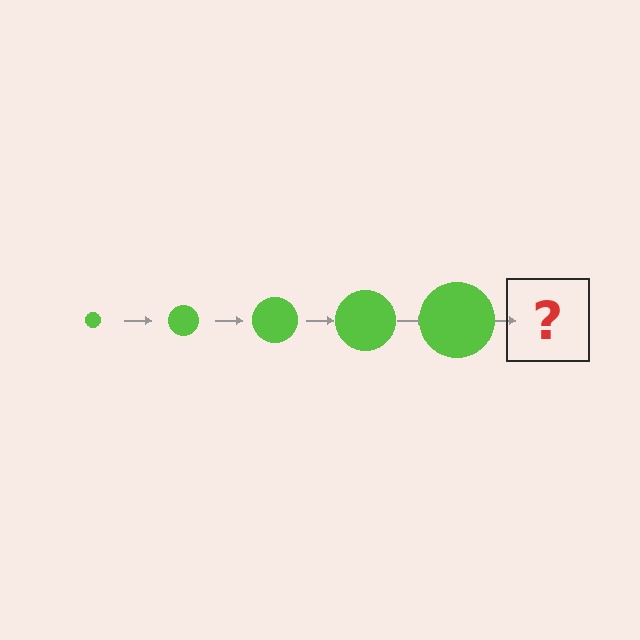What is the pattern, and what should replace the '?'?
The pattern is that the circle gets progressively larger each step. The '?' should be a lime circle, larger than the previous one.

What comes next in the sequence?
The next element should be a lime circle, larger than the previous one.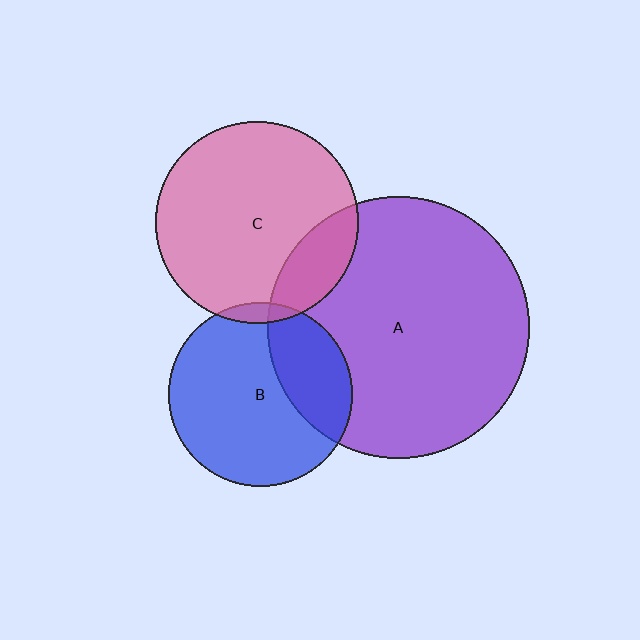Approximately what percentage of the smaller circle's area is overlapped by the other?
Approximately 30%.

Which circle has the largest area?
Circle A (purple).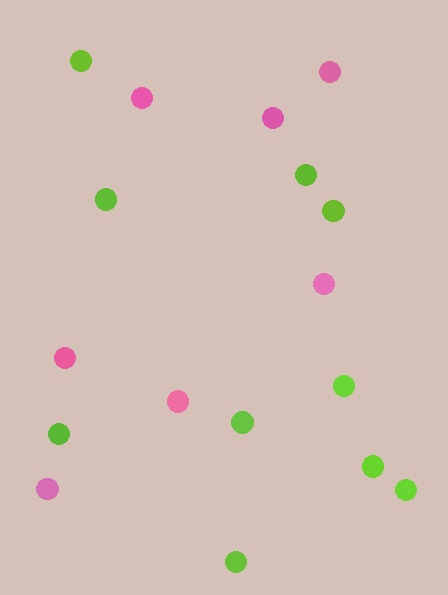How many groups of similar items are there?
There are 2 groups: one group of pink circles (7) and one group of lime circles (10).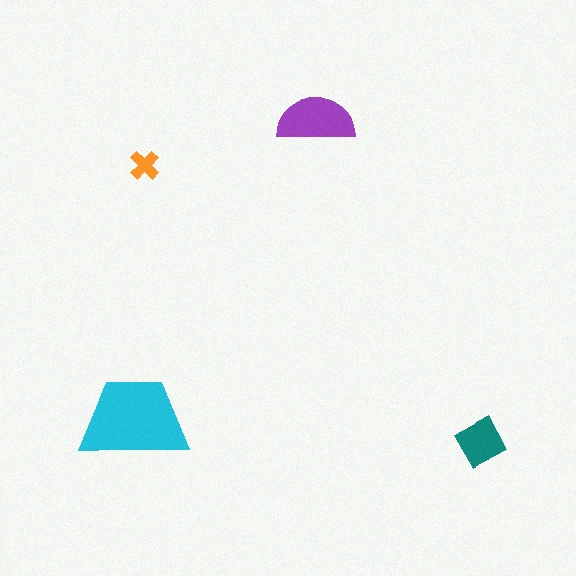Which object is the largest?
The cyan trapezoid.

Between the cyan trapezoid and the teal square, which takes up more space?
The cyan trapezoid.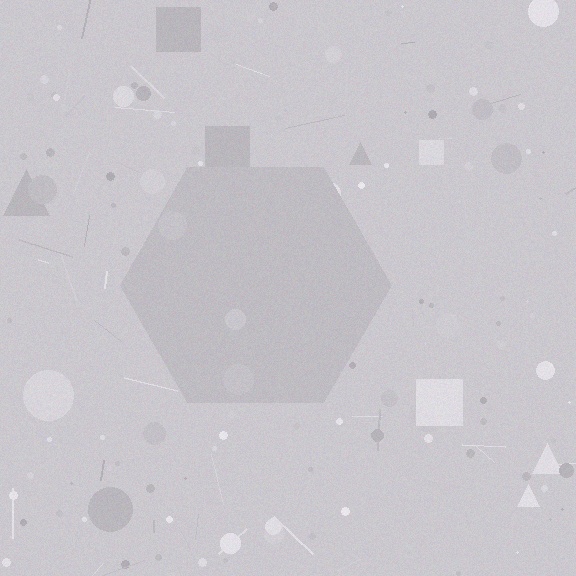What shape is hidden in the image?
A hexagon is hidden in the image.